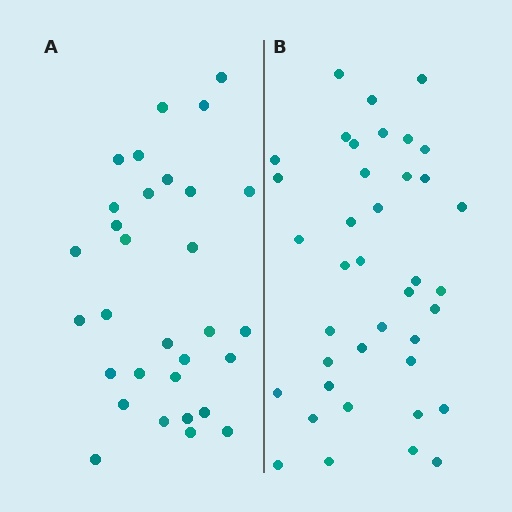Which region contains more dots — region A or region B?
Region B (the right region) has more dots.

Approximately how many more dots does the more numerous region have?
Region B has roughly 8 or so more dots than region A.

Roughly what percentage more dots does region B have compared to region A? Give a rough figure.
About 25% more.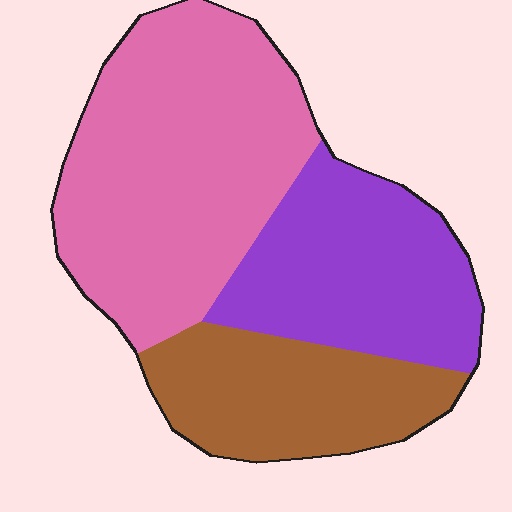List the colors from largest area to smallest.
From largest to smallest: pink, purple, brown.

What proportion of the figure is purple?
Purple covers about 30% of the figure.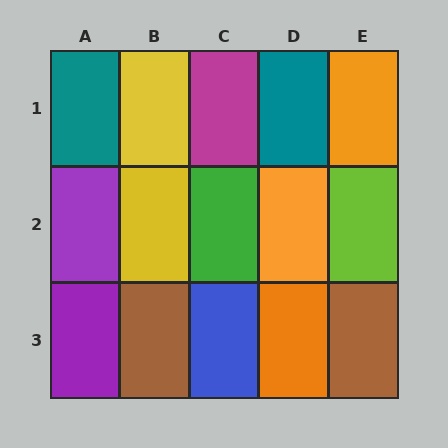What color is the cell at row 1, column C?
Magenta.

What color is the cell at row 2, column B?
Yellow.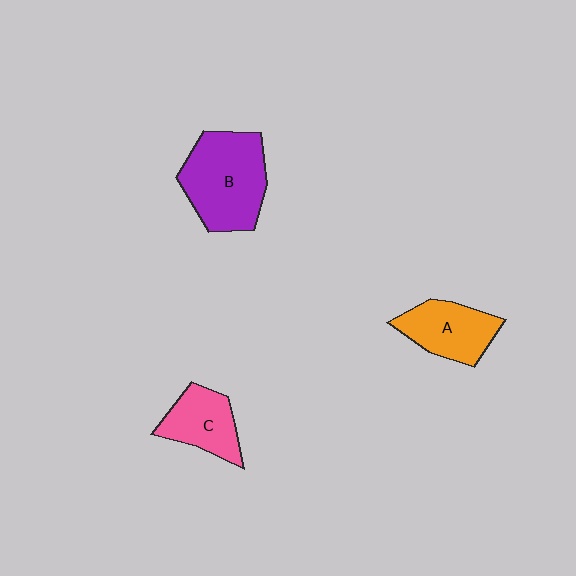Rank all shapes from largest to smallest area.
From largest to smallest: B (purple), A (orange), C (pink).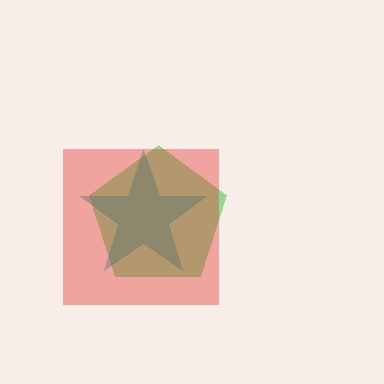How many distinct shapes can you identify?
There are 3 distinct shapes: a green pentagon, a teal star, a red square.